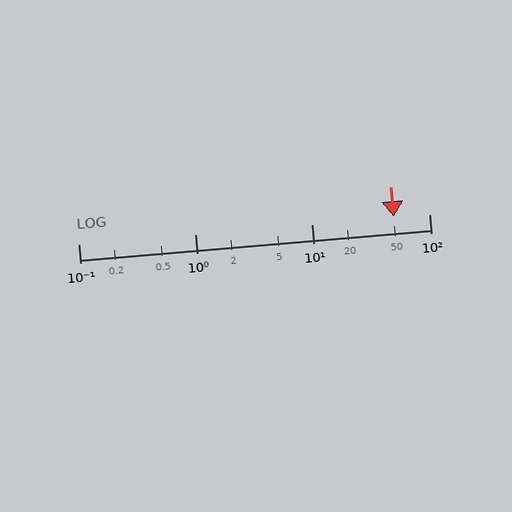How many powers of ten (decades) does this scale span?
The scale spans 3 decades, from 0.1 to 100.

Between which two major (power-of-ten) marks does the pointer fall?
The pointer is between 10 and 100.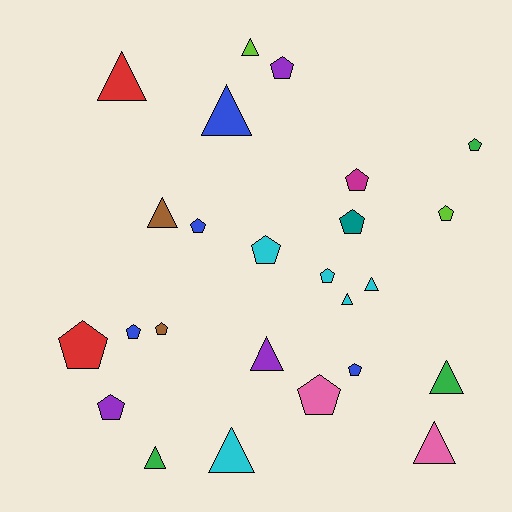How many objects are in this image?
There are 25 objects.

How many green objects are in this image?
There are 3 green objects.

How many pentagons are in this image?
There are 14 pentagons.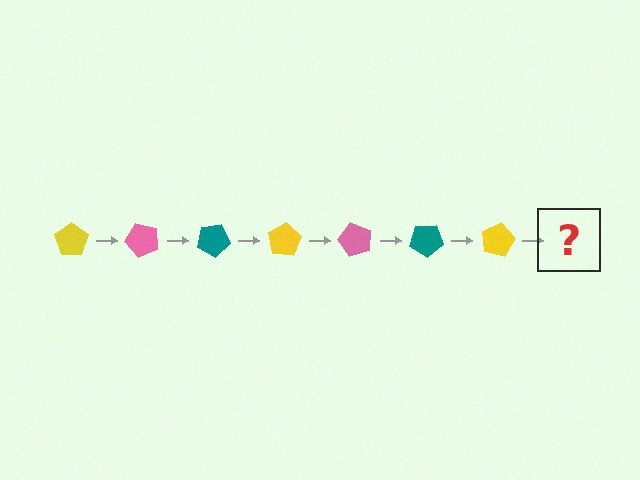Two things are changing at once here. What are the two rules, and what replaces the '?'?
The two rules are that it rotates 50 degrees each step and the color cycles through yellow, pink, and teal. The '?' should be a pink pentagon, rotated 350 degrees from the start.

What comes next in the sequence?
The next element should be a pink pentagon, rotated 350 degrees from the start.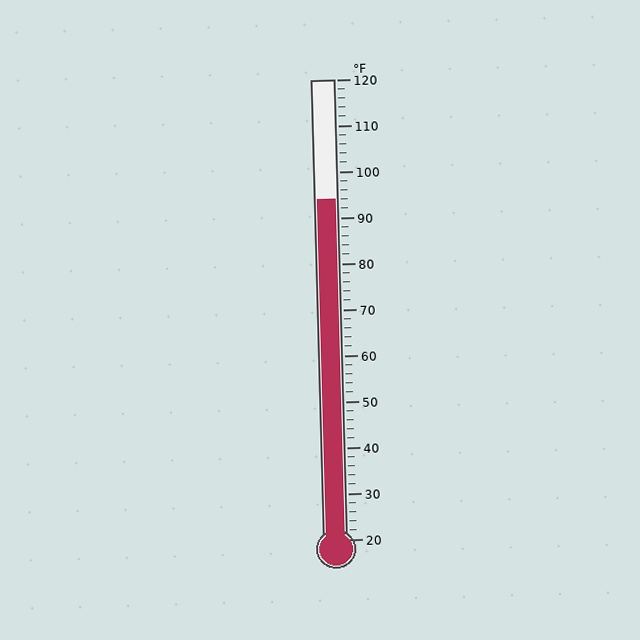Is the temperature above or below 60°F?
The temperature is above 60°F.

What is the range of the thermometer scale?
The thermometer scale ranges from 20°F to 120°F.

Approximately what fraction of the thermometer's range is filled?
The thermometer is filled to approximately 75% of its range.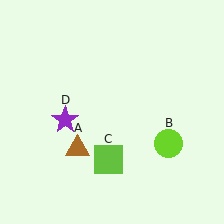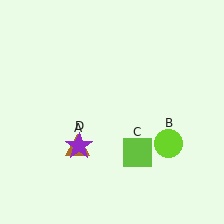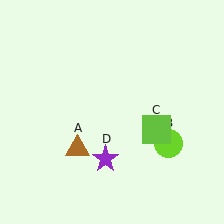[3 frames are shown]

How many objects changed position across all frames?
2 objects changed position: lime square (object C), purple star (object D).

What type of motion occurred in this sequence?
The lime square (object C), purple star (object D) rotated counterclockwise around the center of the scene.